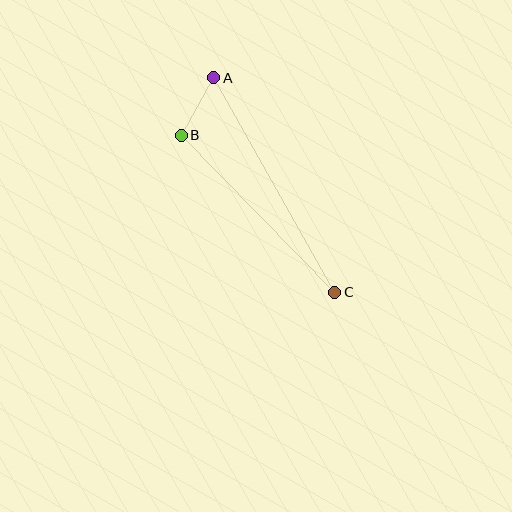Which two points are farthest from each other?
Points A and C are farthest from each other.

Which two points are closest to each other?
Points A and B are closest to each other.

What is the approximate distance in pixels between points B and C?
The distance between B and C is approximately 220 pixels.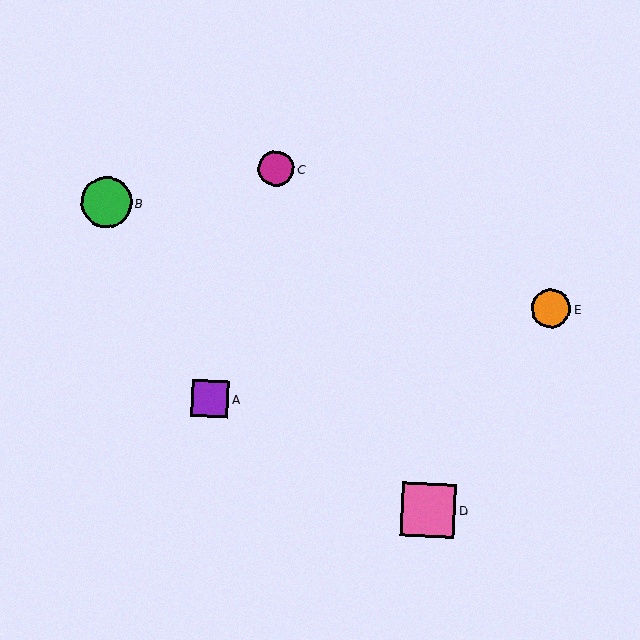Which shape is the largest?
The pink square (labeled D) is the largest.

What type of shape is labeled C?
Shape C is a magenta circle.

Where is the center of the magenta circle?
The center of the magenta circle is at (276, 169).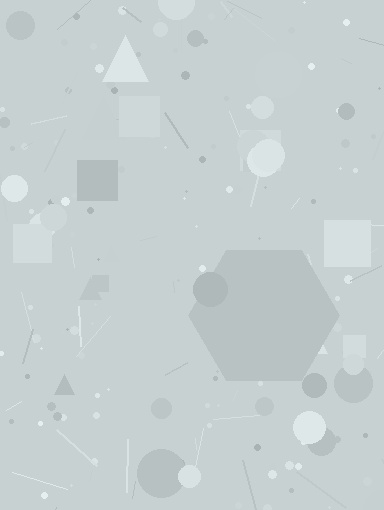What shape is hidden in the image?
A hexagon is hidden in the image.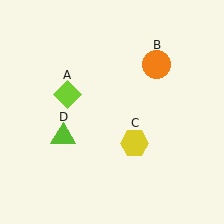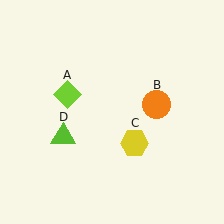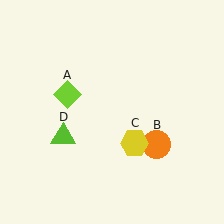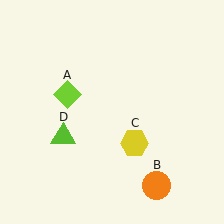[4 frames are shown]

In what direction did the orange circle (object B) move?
The orange circle (object B) moved down.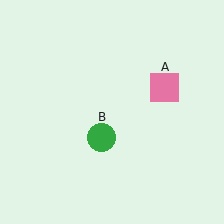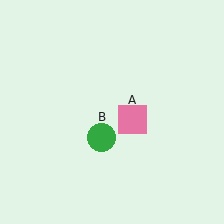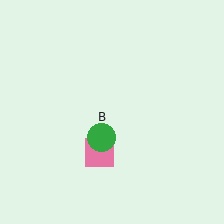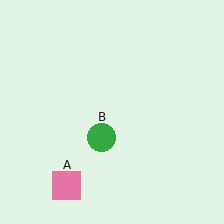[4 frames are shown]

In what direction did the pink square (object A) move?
The pink square (object A) moved down and to the left.